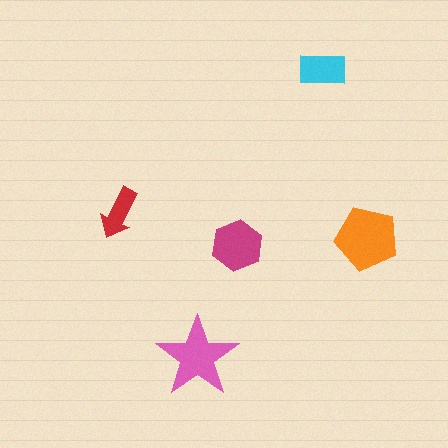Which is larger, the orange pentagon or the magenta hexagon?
The orange pentagon.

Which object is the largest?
The orange pentagon.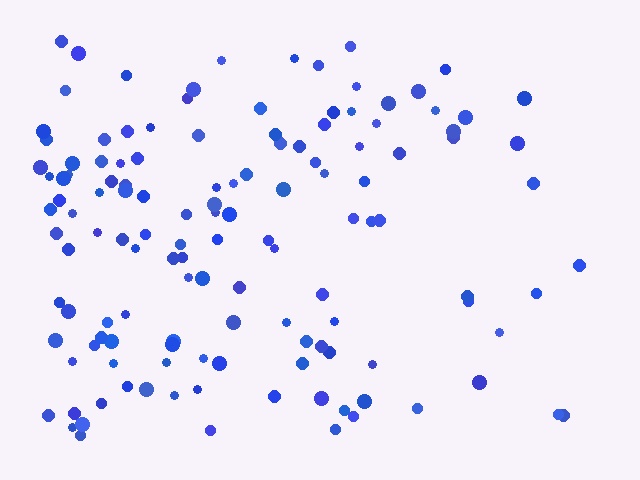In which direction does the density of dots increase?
From right to left, with the left side densest.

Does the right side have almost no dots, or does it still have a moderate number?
Still a moderate number, just noticeably fewer than the left.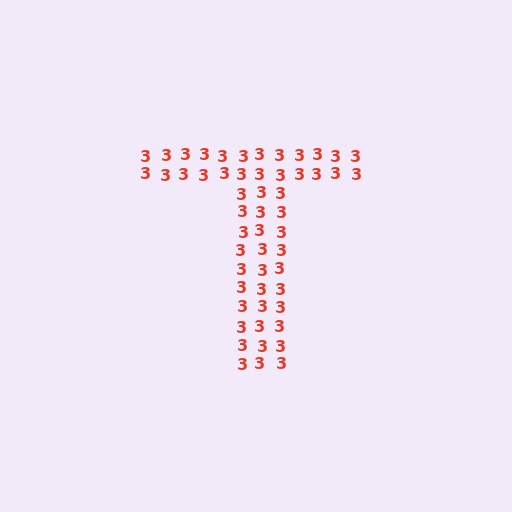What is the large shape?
The large shape is the letter T.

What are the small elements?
The small elements are digit 3's.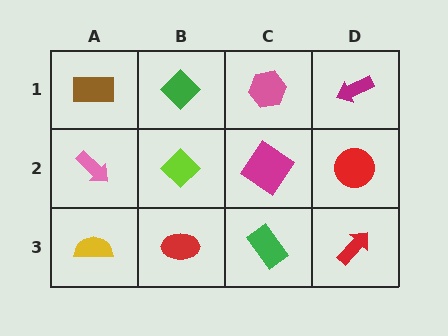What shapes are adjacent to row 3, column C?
A magenta diamond (row 2, column C), a red ellipse (row 3, column B), a red arrow (row 3, column D).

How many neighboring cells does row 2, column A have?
3.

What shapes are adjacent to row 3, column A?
A pink arrow (row 2, column A), a red ellipse (row 3, column B).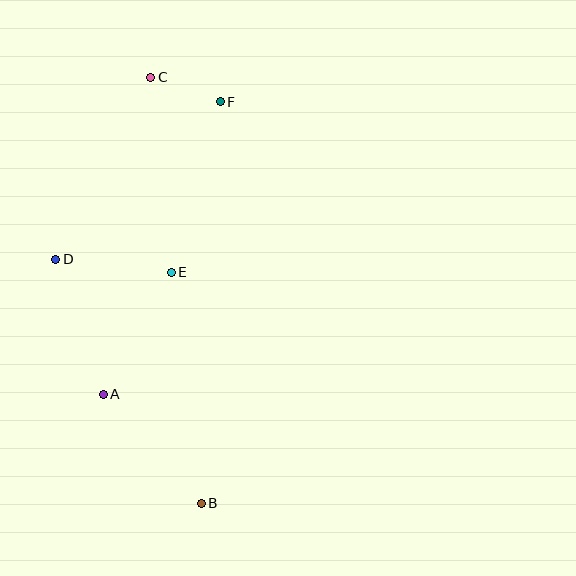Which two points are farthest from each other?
Points B and C are farthest from each other.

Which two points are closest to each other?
Points C and F are closest to each other.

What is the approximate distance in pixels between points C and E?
The distance between C and E is approximately 196 pixels.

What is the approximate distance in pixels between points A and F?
The distance between A and F is approximately 315 pixels.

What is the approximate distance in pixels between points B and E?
The distance between B and E is approximately 233 pixels.